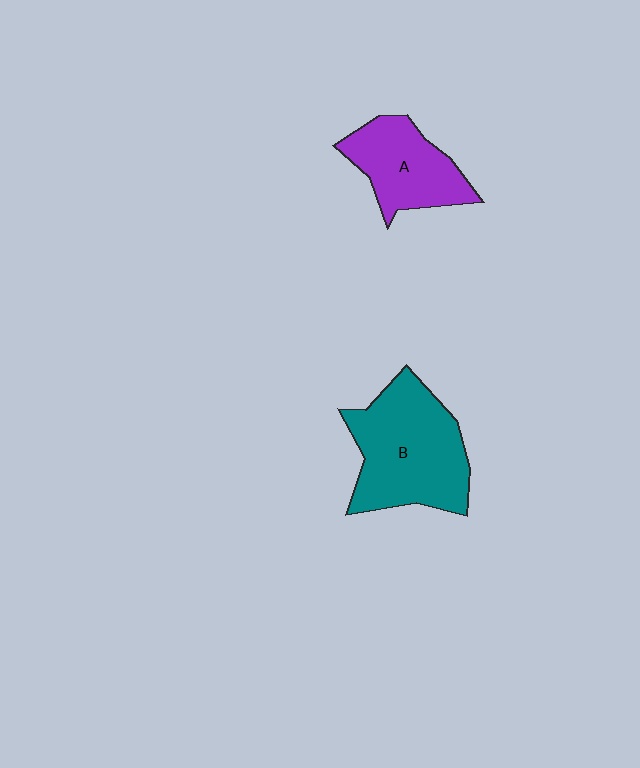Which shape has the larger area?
Shape B (teal).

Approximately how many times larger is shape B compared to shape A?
Approximately 1.5 times.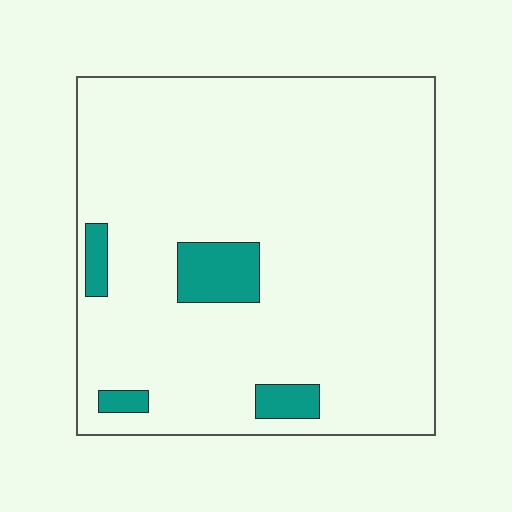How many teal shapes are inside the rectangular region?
4.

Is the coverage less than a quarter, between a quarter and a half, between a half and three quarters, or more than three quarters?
Less than a quarter.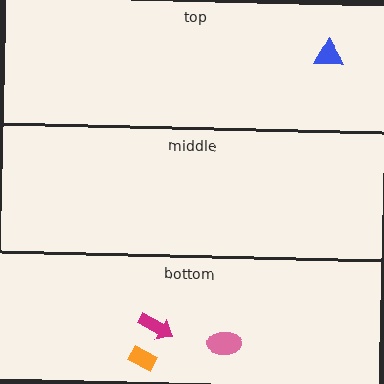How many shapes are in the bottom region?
3.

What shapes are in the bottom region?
The pink ellipse, the magenta arrow, the orange rectangle.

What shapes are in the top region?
The blue triangle.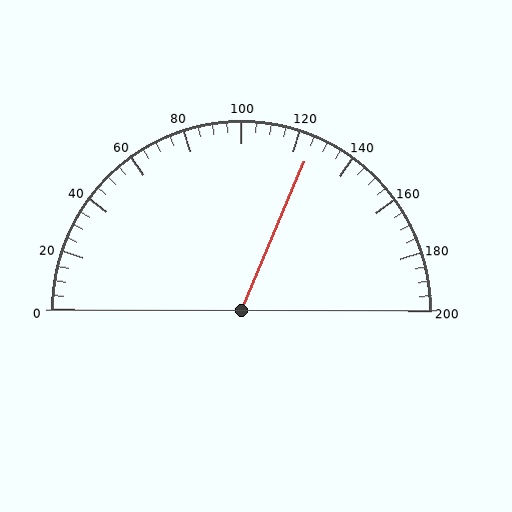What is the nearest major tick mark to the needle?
The nearest major tick mark is 120.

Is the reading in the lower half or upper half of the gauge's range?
The reading is in the upper half of the range (0 to 200).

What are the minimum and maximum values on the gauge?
The gauge ranges from 0 to 200.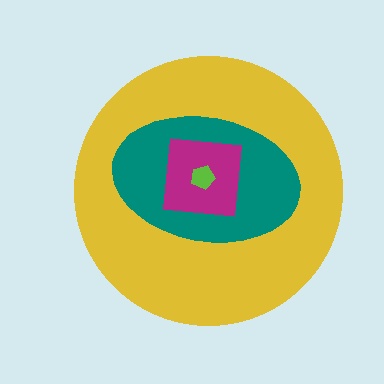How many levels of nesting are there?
4.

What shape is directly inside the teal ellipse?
The magenta square.